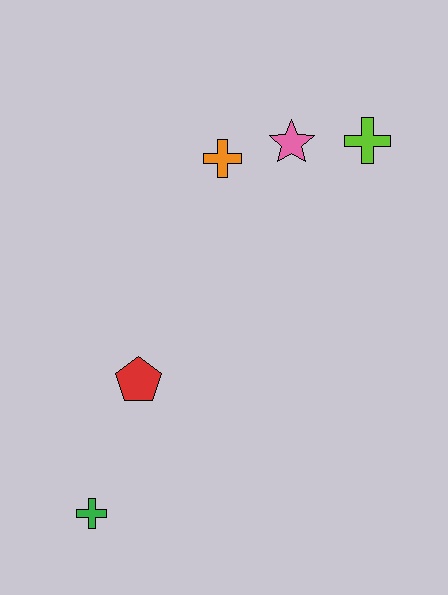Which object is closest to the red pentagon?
The green cross is closest to the red pentagon.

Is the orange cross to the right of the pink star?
No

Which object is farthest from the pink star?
The green cross is farthest from the pink star.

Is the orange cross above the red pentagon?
Yes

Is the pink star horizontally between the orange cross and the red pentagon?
No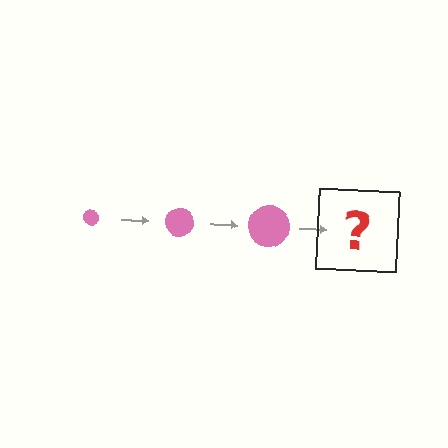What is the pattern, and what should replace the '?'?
The pattern is that the circle gets progressively larger each step. The '?' should be a pink circle, larger than the previous one.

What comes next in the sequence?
The next element should be a pink circle, larger than the previous one.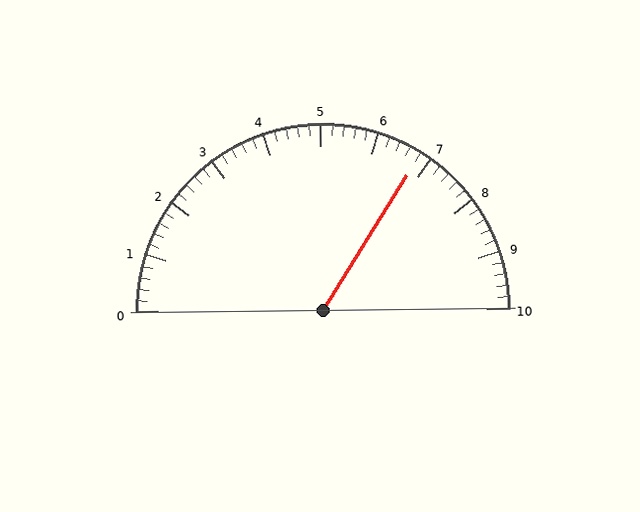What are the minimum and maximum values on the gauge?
The gauge ranges from 0 to 10.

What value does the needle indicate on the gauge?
The needle indicates approximately 6.8.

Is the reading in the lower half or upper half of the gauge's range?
The reading is in the upper half of the range (0 to 10).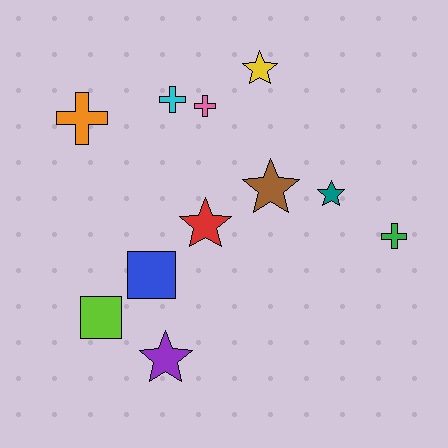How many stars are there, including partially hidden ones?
There are 5 stars.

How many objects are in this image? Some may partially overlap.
There are 11 objects.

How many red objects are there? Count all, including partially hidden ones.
There is 1 red object.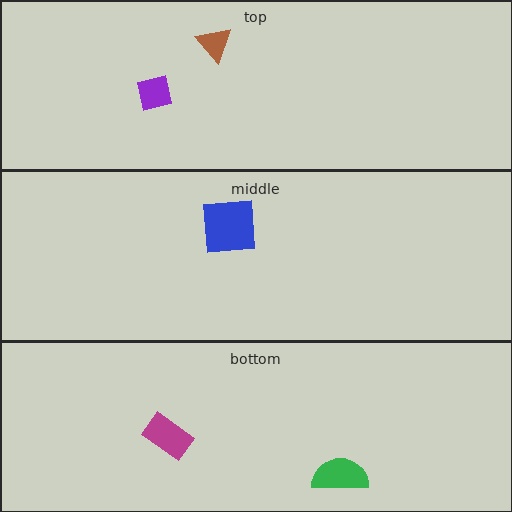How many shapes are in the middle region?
1.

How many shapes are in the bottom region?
2.